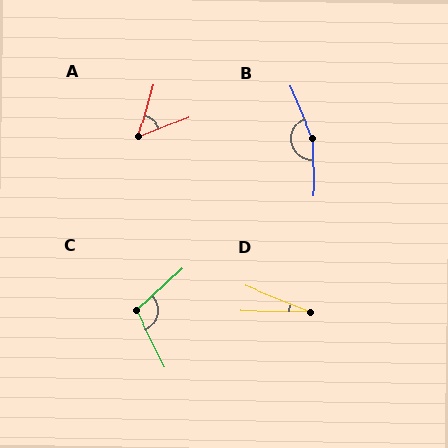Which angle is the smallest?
D, at approximately 21 degrees.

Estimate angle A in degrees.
Approximately 53 degrees.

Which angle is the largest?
B, at approximately 159 degrees.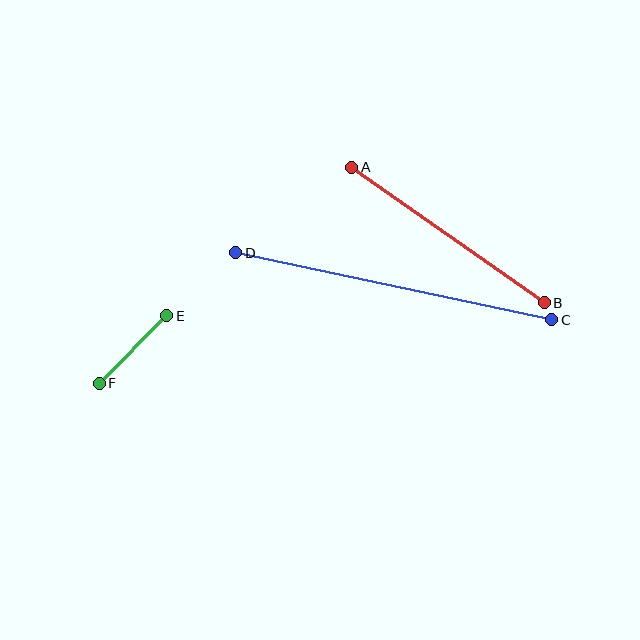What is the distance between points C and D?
The distance is approximately 323 pixels.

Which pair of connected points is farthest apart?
Points C and D are farthest apart.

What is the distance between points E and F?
The distance is approximately 96 pixels.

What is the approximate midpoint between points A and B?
The midpoint is at approximately (448, 235) pixels.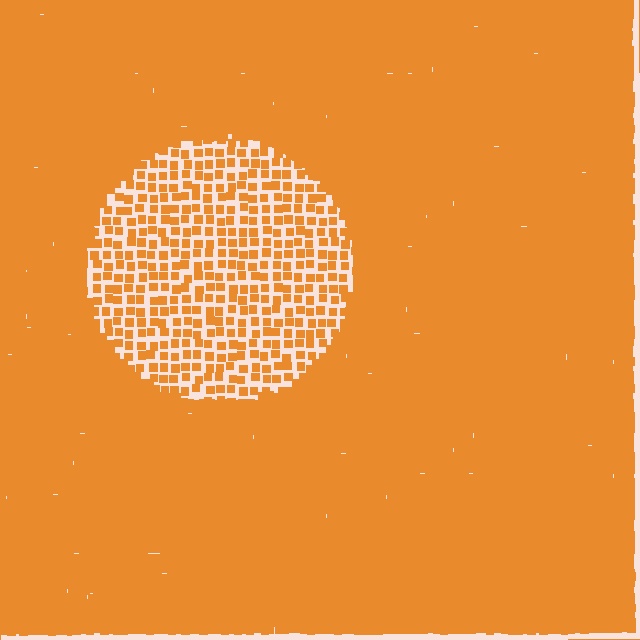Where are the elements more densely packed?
The elements are more densely packed outside the circle boundary.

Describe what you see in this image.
The image contains small orange elements arranged at two different densities. A circle-shaped region is visible where the elements are less densely packed than the surrounding area.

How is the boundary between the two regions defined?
The boundary is defined by a change in element density (approximately 2.9x ratio). All elements are the same color, size, and shape.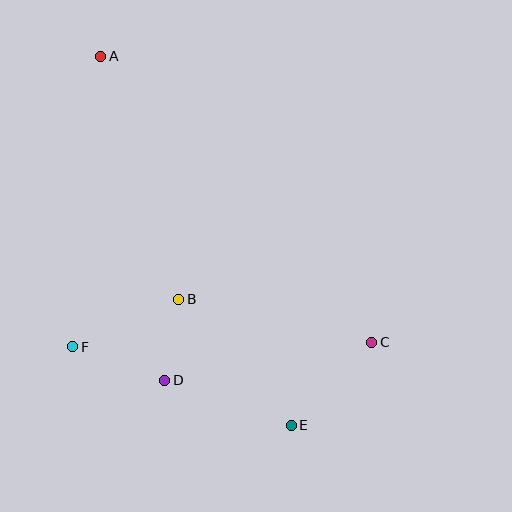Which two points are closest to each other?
Points B and D are closest to each other.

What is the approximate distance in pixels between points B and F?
The distance between B and F is approximately 116 pixels.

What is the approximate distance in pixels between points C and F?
The distance between C and F is approximately 299 pixels.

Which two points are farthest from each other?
Points A and E are farthest from each other.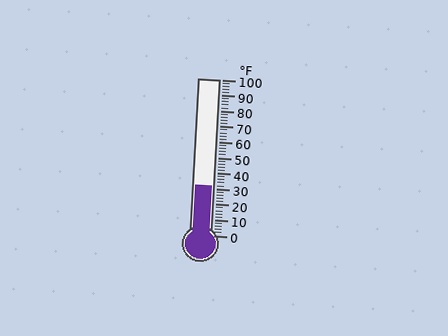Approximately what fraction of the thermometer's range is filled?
The thermometer is filled to approximately 30% of its range.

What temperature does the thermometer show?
The thermometer shows approximately 32°F.